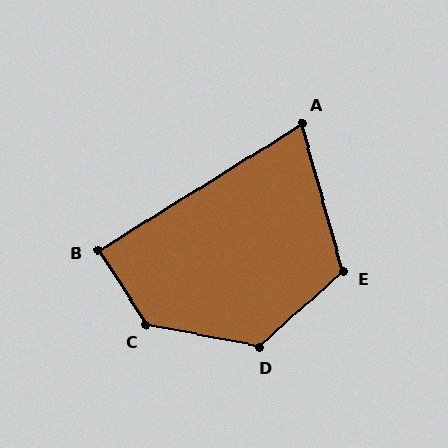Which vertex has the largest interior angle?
C, at approximately 133 degrees.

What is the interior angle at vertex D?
Approximately 127 degrees (obtuse).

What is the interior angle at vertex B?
Approximately 90 degrees (approximately right).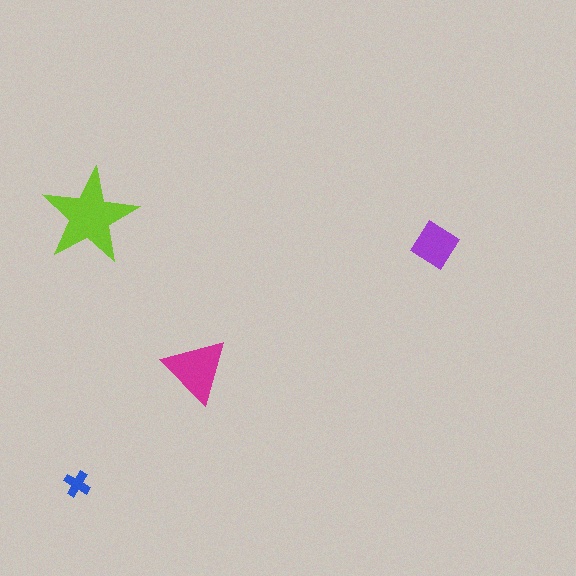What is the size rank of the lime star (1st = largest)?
1st.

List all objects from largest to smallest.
The lime star, the magenta triangle, the purple diamond, the blue cross.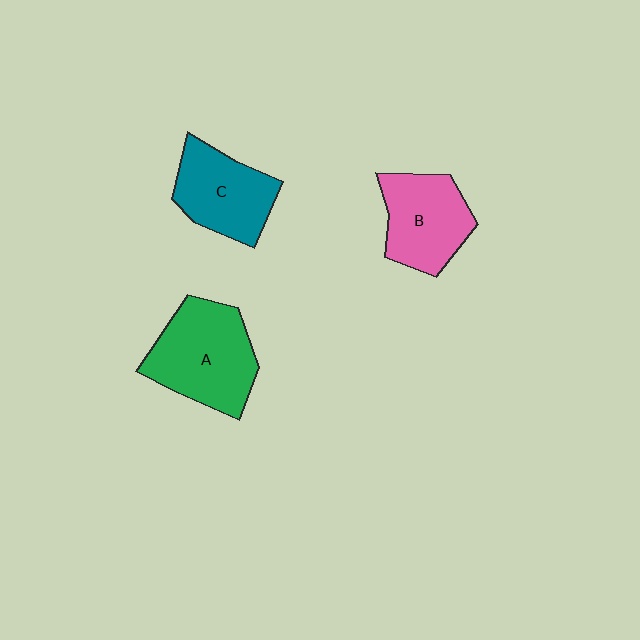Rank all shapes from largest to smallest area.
From largest to smallest: A (green), B (pink), C (teal).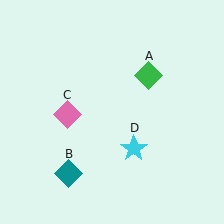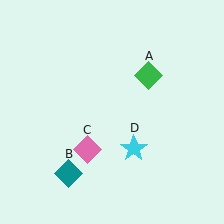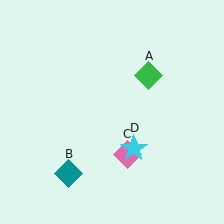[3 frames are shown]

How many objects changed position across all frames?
1 object changed position: pink diamond (object C).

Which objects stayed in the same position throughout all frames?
Green diamond (object A) and teal diamond (object B) and cyan star (object D) remained stationary.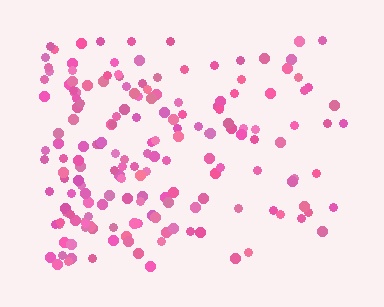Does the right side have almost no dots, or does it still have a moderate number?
Still a moderate number, just noticeably fewer than the left.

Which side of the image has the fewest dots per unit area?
The right.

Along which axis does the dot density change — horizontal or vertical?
Horizontal.